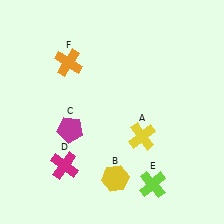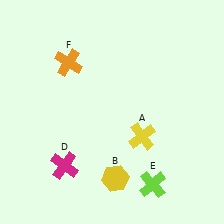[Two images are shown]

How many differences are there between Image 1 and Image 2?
There is 1 difference between the two images.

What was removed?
The magenta pentagon (C) was removed in Image 2.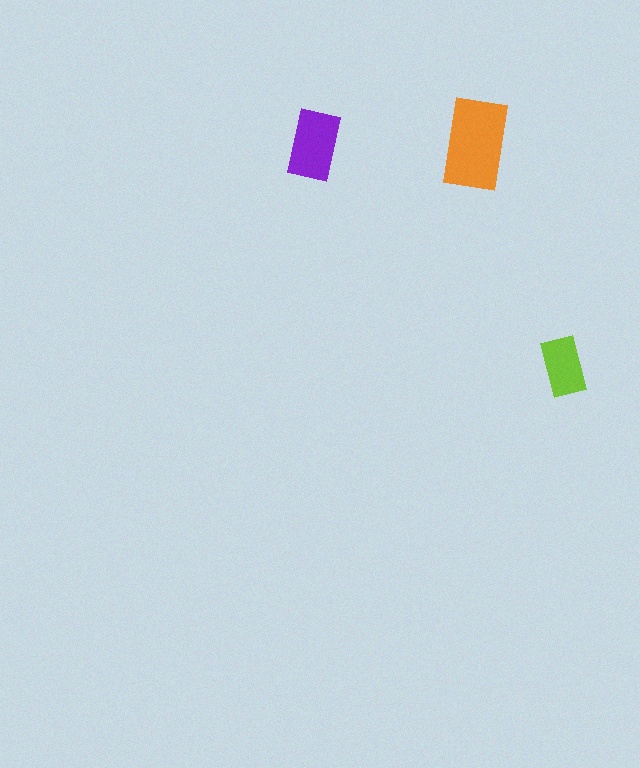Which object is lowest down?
The lime rectangle is bottommost.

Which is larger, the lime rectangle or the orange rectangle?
The orange one.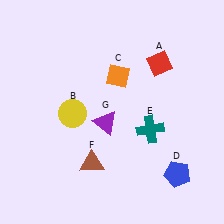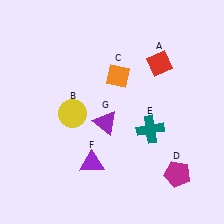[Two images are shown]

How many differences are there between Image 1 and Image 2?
There are 2 differences between the two images.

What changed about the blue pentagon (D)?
In Image 1, D is blue. In Image 2, it changed to magenta.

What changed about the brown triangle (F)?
In Image 1, F is brown. In Image 2, it changed to purple.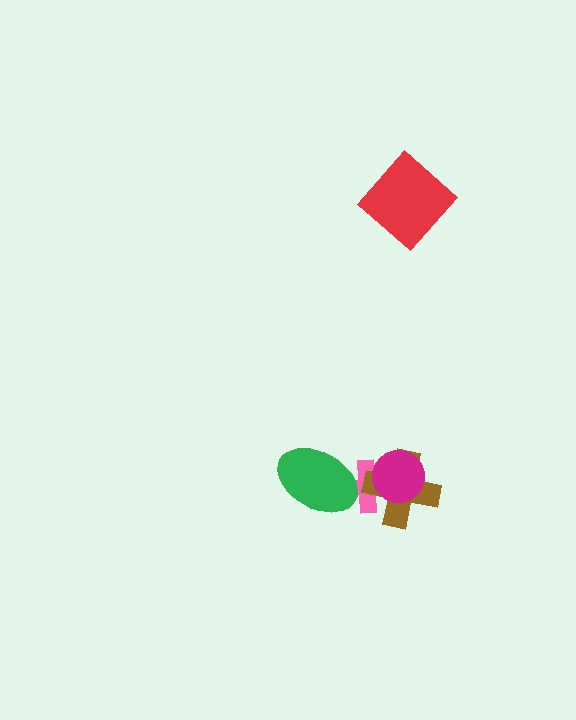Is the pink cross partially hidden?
Yes, it is partially covered by another shape.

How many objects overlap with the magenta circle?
2 objects overlap with the magenta circle.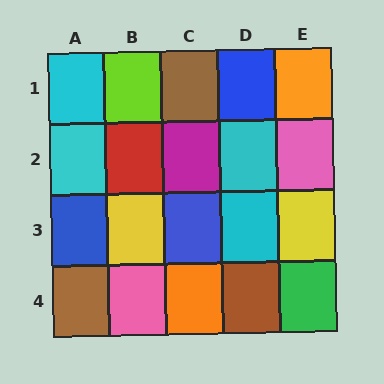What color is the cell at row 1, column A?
Cyan.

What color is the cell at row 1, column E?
Orange.